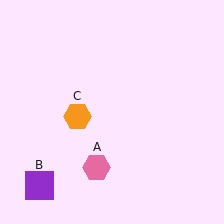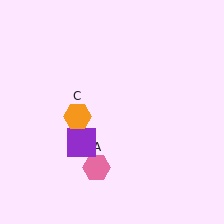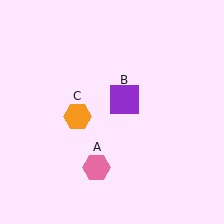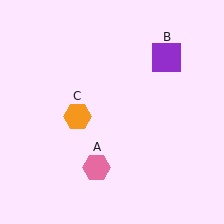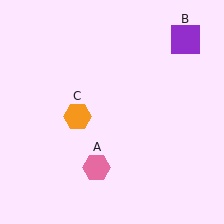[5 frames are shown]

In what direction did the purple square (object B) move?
The purple square (object B) moved up and to the right.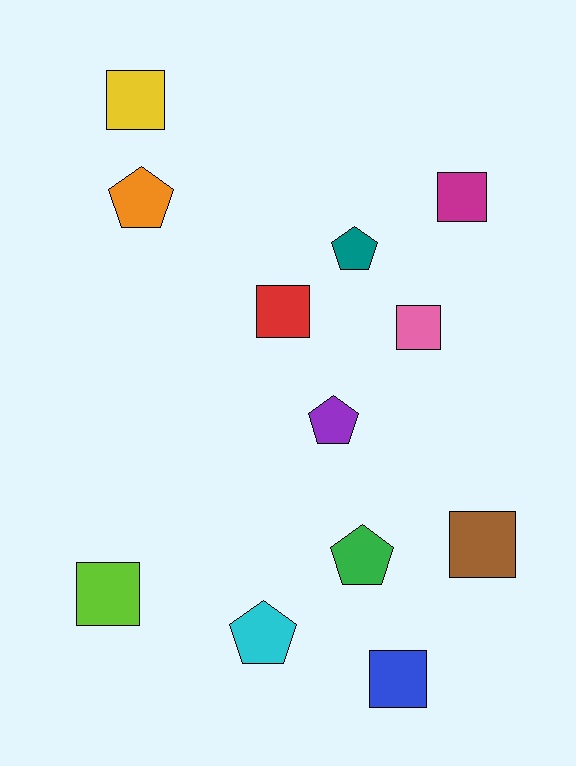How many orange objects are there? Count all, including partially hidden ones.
There is 1 orange object.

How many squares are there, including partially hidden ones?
There are 7 squares.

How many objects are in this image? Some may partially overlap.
There are 12 objects.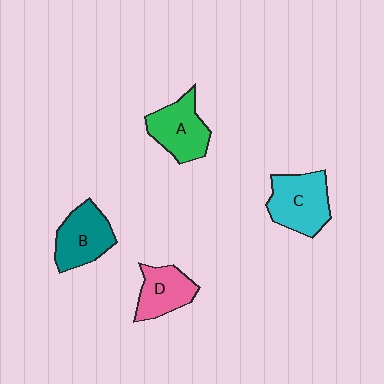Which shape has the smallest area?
Shape D (pink).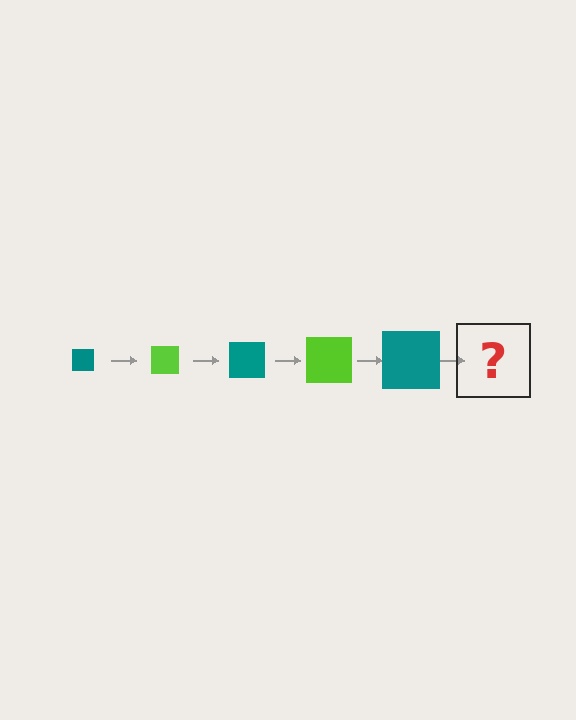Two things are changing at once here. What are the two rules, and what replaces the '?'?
The two rules are that the square grows larger each step and the color cycles through teal and lime. The '?' should be a lime square, larger than the previous one.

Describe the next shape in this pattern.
It should be a lime square, larger than the previous one.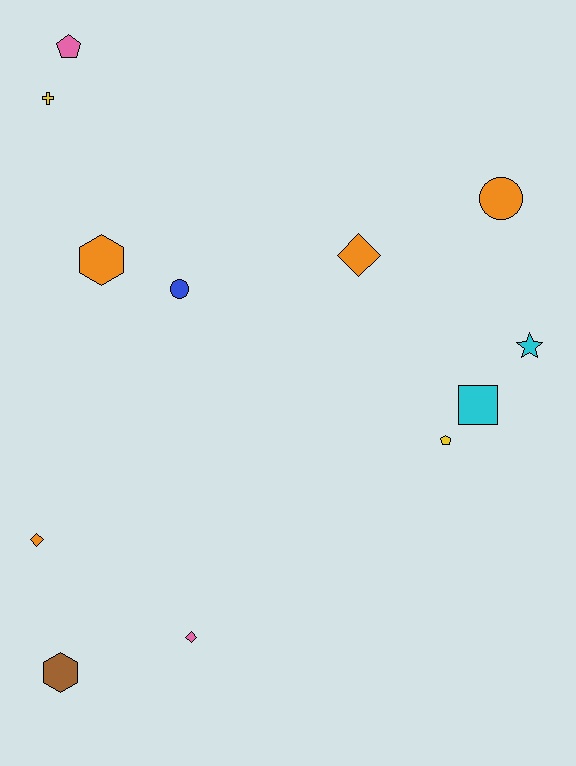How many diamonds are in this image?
There are 3 diamonds.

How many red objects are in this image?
There are no red objects.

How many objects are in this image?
There are 12 objects.